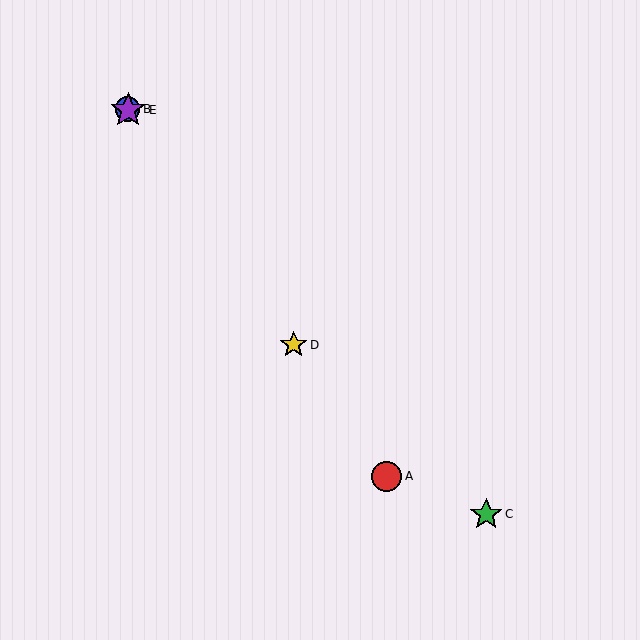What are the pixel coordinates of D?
Object D is at (294, 345).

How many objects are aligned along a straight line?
4 objects (A, B, D, E) are aligned along a straight line.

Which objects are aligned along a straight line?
Objects A, B, D, E are aligned along a straight line.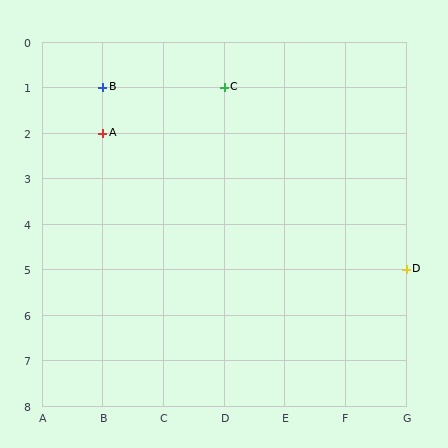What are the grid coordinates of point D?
Point D is at grid coordinates (G, 5).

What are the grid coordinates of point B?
Point B is at grid coordinates (B, 1).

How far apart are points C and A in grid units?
Points C and A are 2 columns and 1 row apart (about 2.2 grid units diagonally).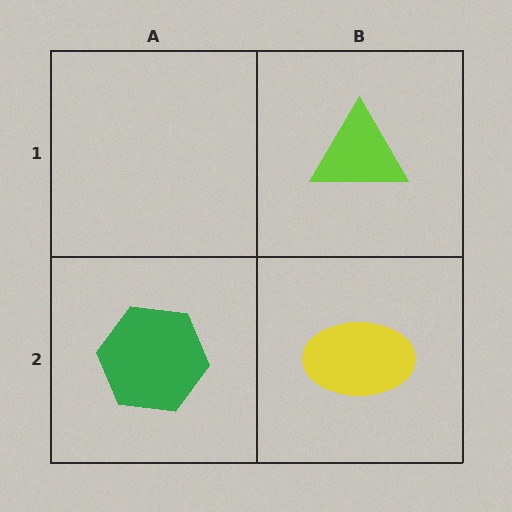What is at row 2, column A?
A green hexagon.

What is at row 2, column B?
A yellow ellipse.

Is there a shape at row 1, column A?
No, that cell is empty.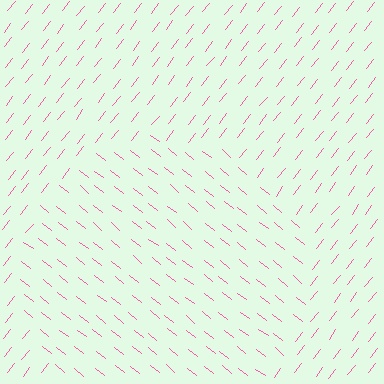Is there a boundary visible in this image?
Yes, there is a texture boundary formed by a change in line orientation.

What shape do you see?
I see a circle.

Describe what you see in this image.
The image is filled with small pink line segments. A circle region in the image has lines oriented differently from the surrounding lines, creating a visible texture boundary.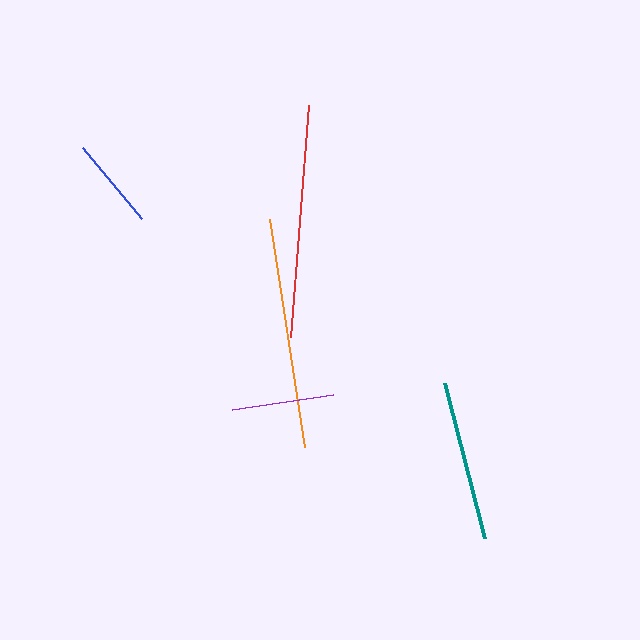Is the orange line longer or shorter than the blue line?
The orange line is longer than the blue line.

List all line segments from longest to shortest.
From longest to shortest: red, orange, teal, purple, blue.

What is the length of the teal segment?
The teal segment is approximately 160 pixels long.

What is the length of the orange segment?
The orange segment is approximately 230 pixels long.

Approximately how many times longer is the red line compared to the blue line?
The red line is approximately 2.5 times the length of the blue line.